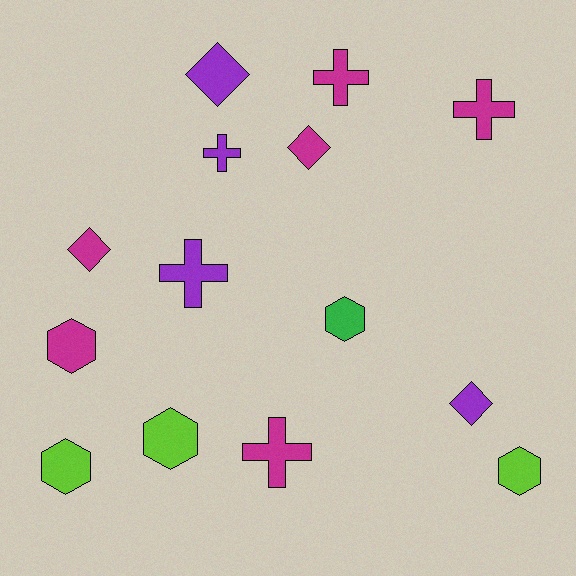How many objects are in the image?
There are 14 objects.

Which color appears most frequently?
Magenta, with 6 objects.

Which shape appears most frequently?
Hexagon, with 5 objects.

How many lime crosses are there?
There are no lime crosses.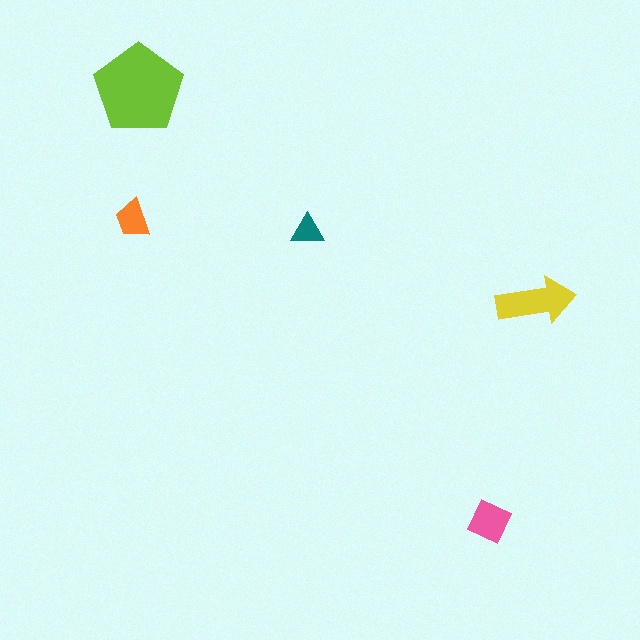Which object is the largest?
The lime pentagon.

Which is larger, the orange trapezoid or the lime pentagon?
The lime pentagon.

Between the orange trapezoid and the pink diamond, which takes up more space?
The pink diamond.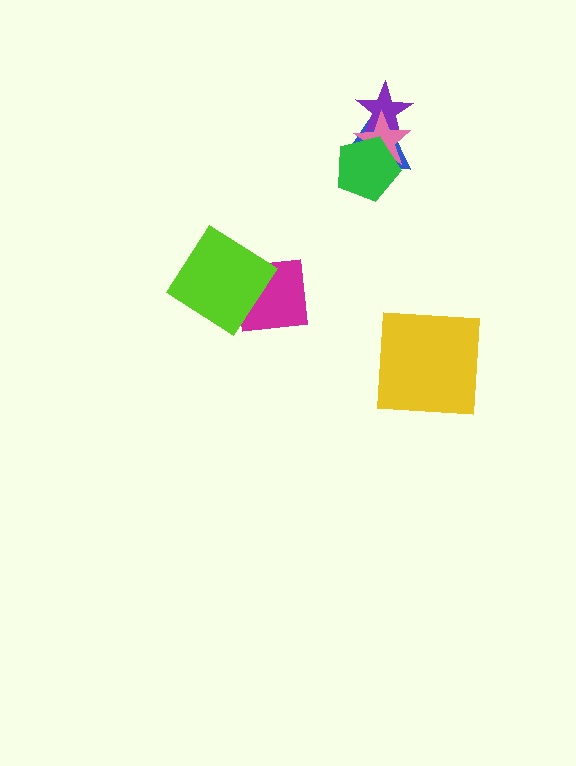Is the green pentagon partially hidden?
No, no other shape covers it.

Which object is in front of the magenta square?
The lime diamond is in front of the magenta square.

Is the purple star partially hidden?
Yes, it is partially covered by another shape.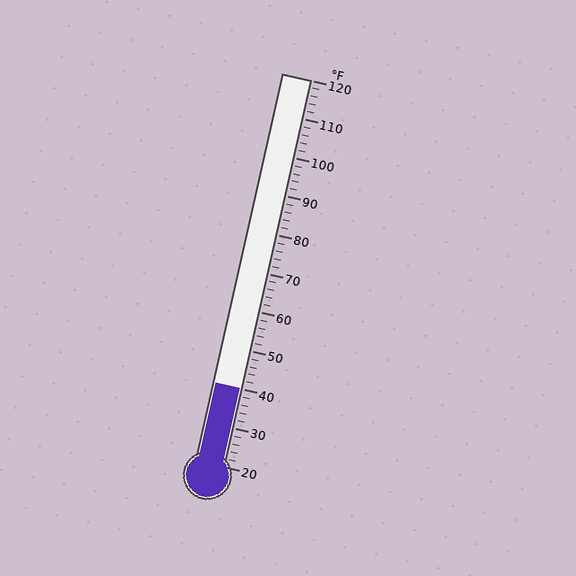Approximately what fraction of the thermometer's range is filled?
The thermometer is filled to approximately 20% of its range.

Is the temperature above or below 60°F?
The temperature is below 60°F.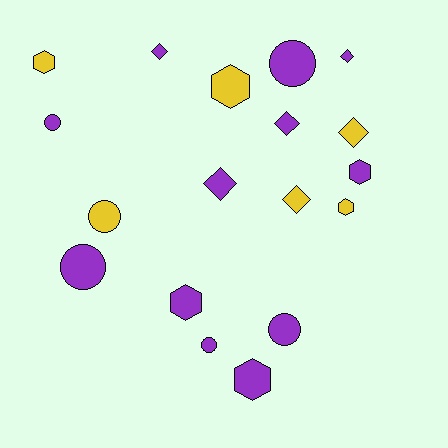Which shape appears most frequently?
Circle, with 6 objects.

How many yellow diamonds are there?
There are 2 yellow diamonds.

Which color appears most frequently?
Purple, with 12 objects.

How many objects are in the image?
There are 18 objects.